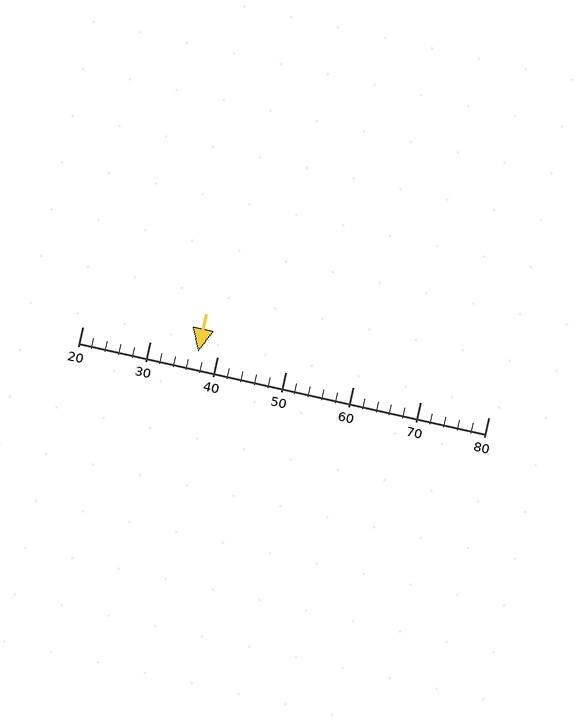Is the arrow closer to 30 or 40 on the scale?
The arrow is closer to 40.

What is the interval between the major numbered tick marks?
The major tick marks are spaced 10 units apart.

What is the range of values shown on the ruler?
The ruler shows values from 20 to 80.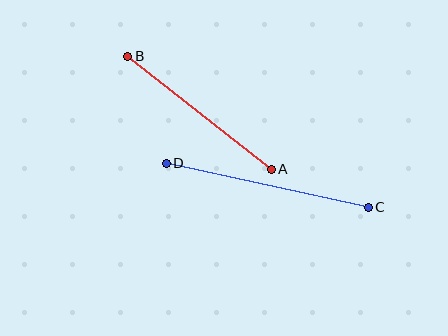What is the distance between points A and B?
The distance is approximately 183 pixels.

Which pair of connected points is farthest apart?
Points C and D are farthest apart.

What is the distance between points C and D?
The distance is approximately 206 pixels.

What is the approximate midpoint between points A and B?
The midpoint is at approximately (200, 113) pixels.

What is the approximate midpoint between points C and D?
The midpoint is at approximately (267, 185) pixels.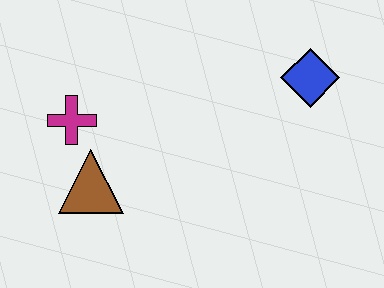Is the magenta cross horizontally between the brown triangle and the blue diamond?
No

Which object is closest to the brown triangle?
The magenta cross is closest to the brown triangle.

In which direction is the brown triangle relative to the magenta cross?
The brown triangle is below the magenta cross.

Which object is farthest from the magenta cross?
The blue diamond is farthest from the magenta cross.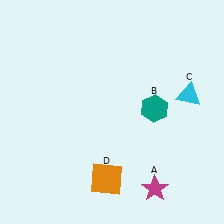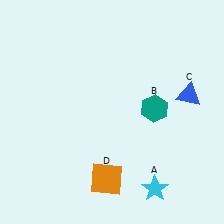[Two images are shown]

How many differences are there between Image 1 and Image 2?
There are 2 differences between the two images.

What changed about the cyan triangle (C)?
In Image 1, C is cyan. In Image 2, it changed to blue.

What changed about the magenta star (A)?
In Image 1, A is magenta. In Image 2, it changed to cyan.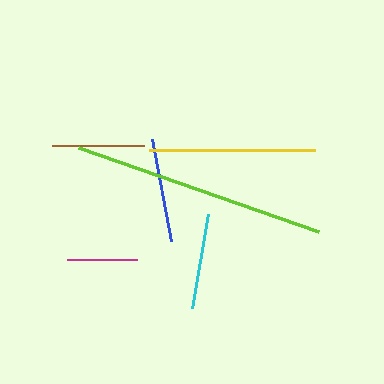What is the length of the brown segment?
The brown segment is approximately 92 pixels long.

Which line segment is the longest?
The lime line is the longest at approximately 254 pixels.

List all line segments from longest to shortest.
From longest to shortest: lime, yellow, blue, cyan, brown, magenta.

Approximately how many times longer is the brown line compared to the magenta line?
The brown line is approximately 1.3 times the length of the magenta line.